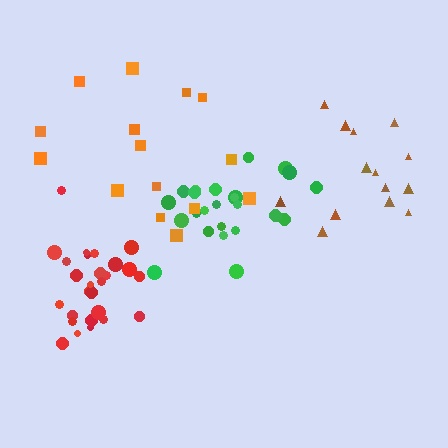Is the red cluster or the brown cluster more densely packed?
Red.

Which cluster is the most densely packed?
Green.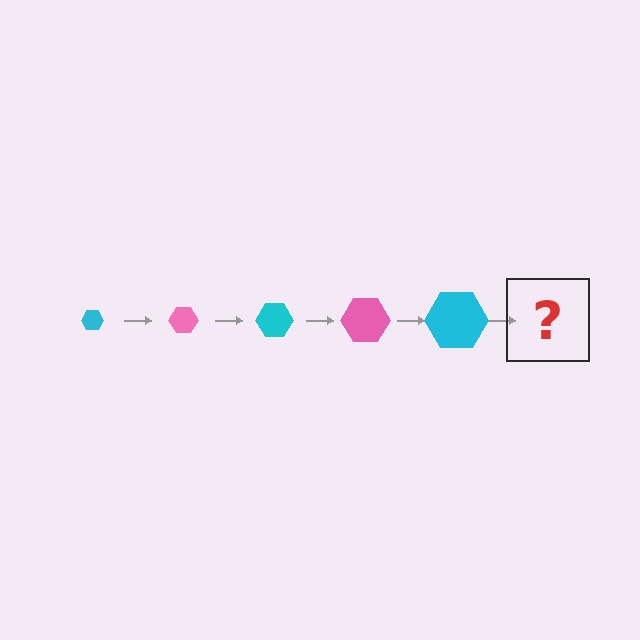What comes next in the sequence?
The next element should be a pink hexagon, larger than the previous one.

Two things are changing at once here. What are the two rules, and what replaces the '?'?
The two rules are that the hexagon grows larger each step and the color cycles through cyan and pink. The '?' should be a pink hexagon, larger than the previous one.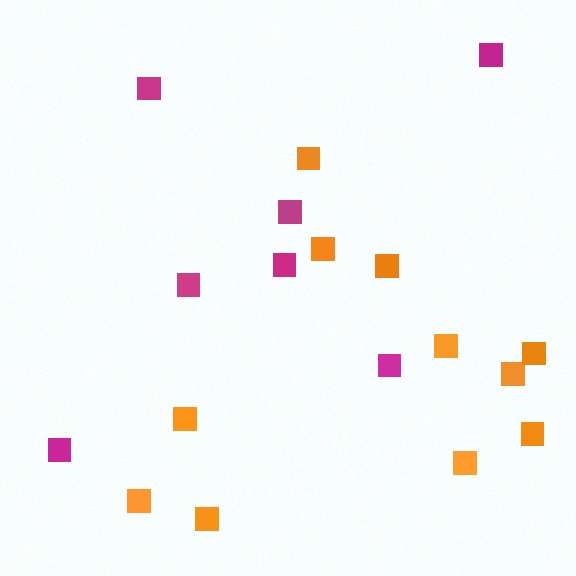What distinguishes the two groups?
There are 2 groups: one group of orange squares (11) and one group of magenta squares (7).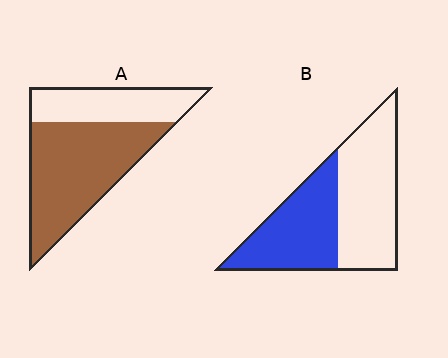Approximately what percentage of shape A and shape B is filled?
A is approximately 65% and B is approximately 45%.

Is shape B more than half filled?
No.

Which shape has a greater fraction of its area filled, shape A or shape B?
Shape A.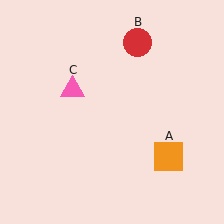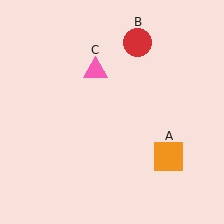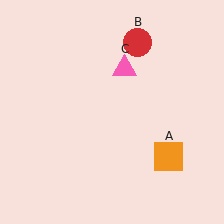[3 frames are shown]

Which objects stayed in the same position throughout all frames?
Orange square (object A) and red circle (object B) remained stationary.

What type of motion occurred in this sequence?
The pink triangle (object C) rotated clockwise around the center of the scene.